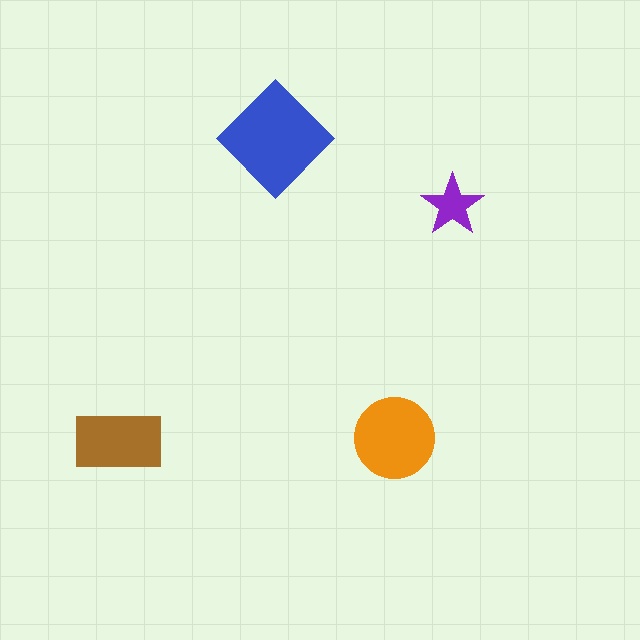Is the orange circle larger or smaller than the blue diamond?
Smaller.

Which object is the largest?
The blue diamond.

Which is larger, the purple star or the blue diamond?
The blue diamond.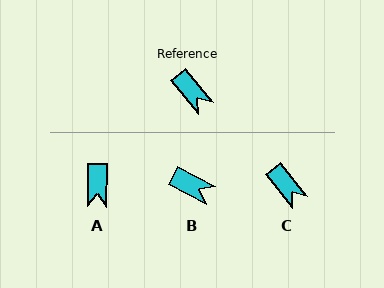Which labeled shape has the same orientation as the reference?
C.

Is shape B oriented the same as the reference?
No, it is off by about 24 degrees.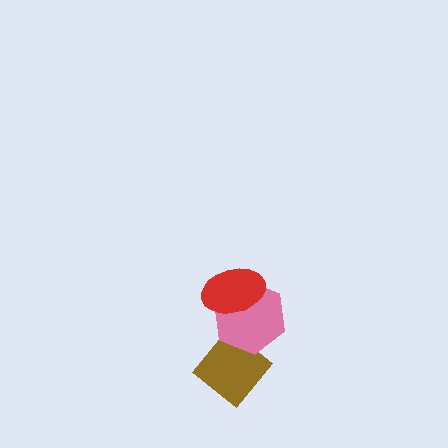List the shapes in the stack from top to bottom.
From top to bottom: the red ellipse, the pink hexagon, the brown diamond.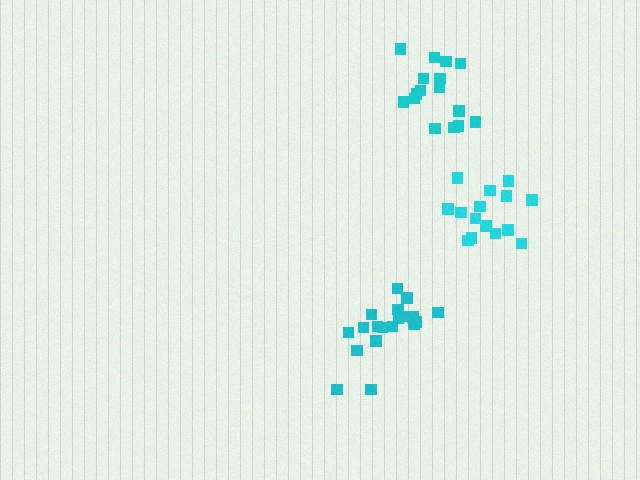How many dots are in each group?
Group 1: 20 dots, Group 2: 16 dots, Group 3: 15 dots (51 total).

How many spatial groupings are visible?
There are 3 spatial groupings.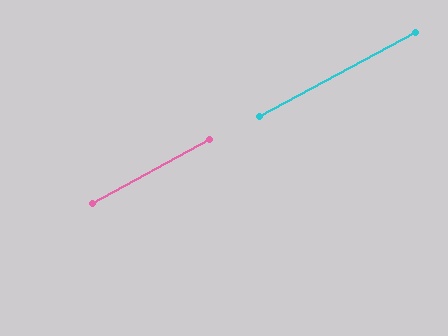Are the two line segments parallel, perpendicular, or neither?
Parallel — their directions differ by only 0.8°.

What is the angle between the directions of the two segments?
Approximately 1 degree.